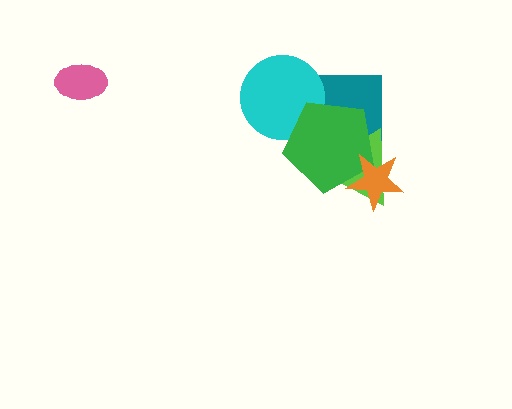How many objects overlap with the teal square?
3 objects overlap with the teal square.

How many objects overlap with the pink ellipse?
0 objects overlap with the pink ellipse.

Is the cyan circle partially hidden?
Yes, it is partially covered by another shape.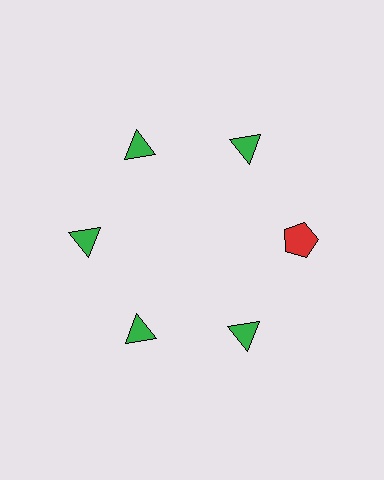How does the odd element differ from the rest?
It differs in both color (red instead of green) and shape (pentagon instead of triangle).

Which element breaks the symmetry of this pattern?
The red pentagon at roughly the 3 o'clock position breaks the symmetry. All other shapes are green triangles.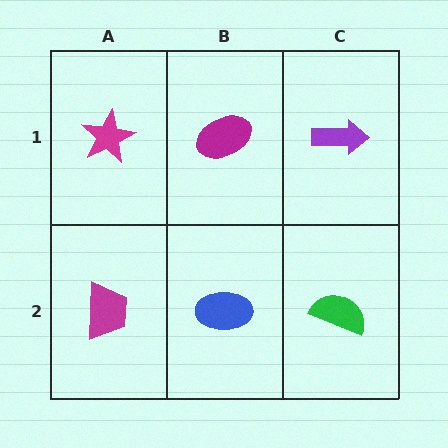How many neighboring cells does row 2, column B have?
3.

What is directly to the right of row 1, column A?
A magenta ellipse.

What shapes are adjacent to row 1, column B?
A blue ellipse (row 2, column B), a magenta star (row 1, column A), a purple arrow (row 1, column C).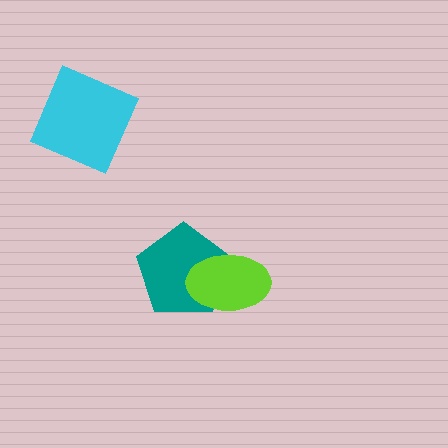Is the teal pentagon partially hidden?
Yes, it is partially covered by another shape.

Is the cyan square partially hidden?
No, no other shape covers it.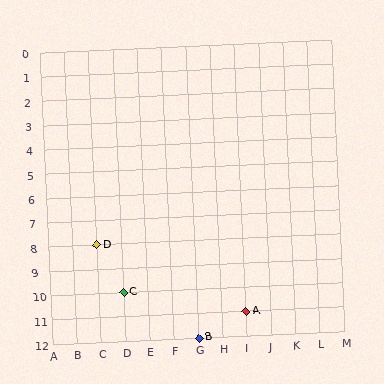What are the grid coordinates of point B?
Point B is at grid coordinates (G, 12).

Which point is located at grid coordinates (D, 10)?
Point C is at (D, 10).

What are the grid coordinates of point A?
Point A is at grid coordinates (I, 11).